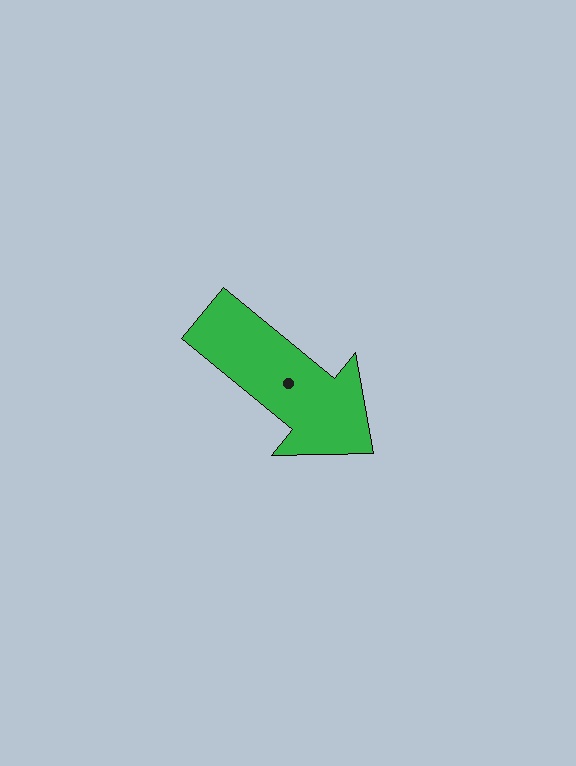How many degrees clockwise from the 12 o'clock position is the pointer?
Approximately 129 degrees.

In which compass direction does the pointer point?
Southeast.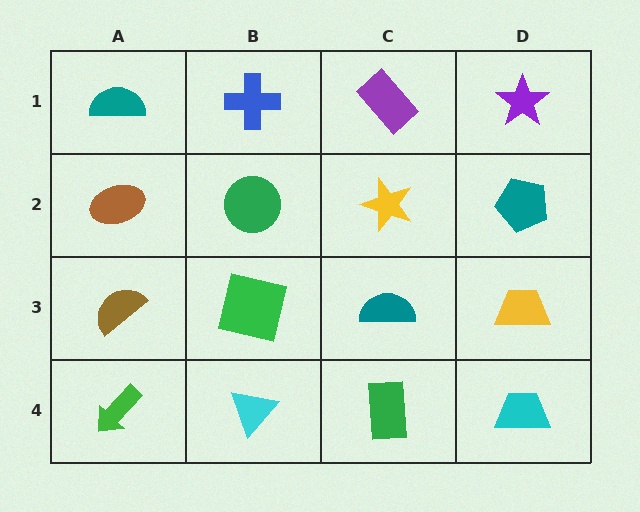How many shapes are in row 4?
4 shapes.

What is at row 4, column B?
A cyan triangle.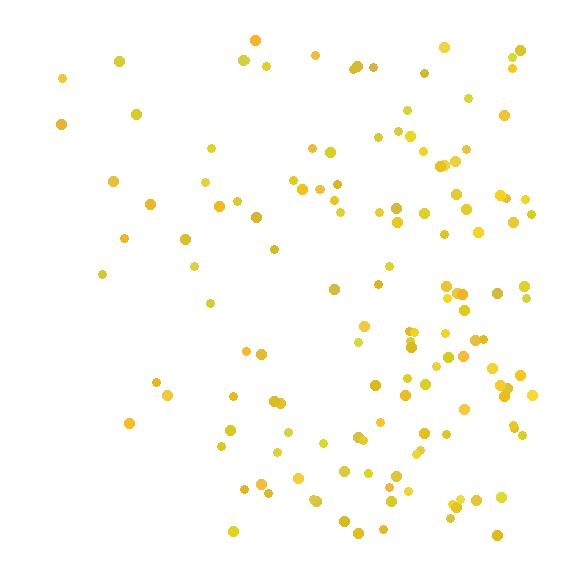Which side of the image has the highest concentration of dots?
The right.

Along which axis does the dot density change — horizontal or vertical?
Horizontal.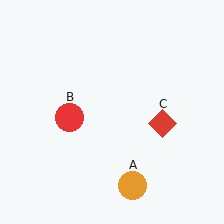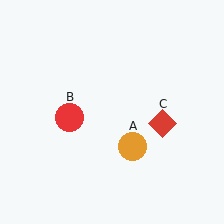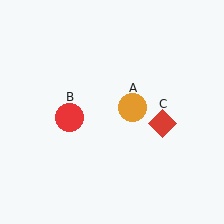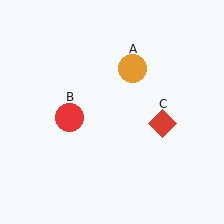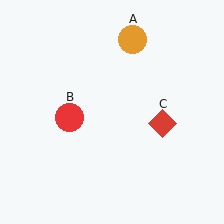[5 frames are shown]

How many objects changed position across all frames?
1 object changed position: orange circle (object A).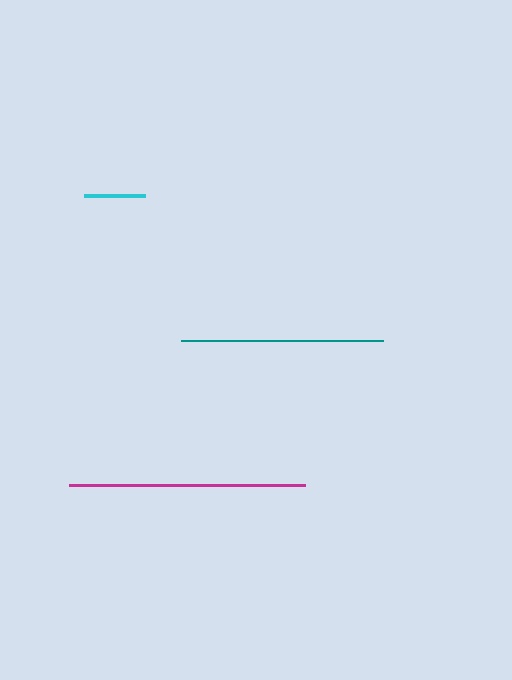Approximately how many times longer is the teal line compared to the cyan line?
The teal line is approximately 3.3 times the length of the cyan line.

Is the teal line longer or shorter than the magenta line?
The magenta line is longer than the teal line.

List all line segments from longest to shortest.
From longest to shortest: magenta, teal, cyan.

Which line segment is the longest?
The magenta line is the longest at approximately 235 pixels.